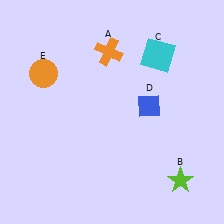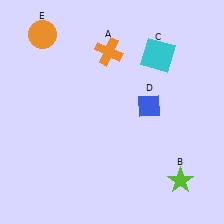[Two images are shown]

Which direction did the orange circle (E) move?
The orange circle (E) moved up.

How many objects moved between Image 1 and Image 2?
1 object moved between the two images.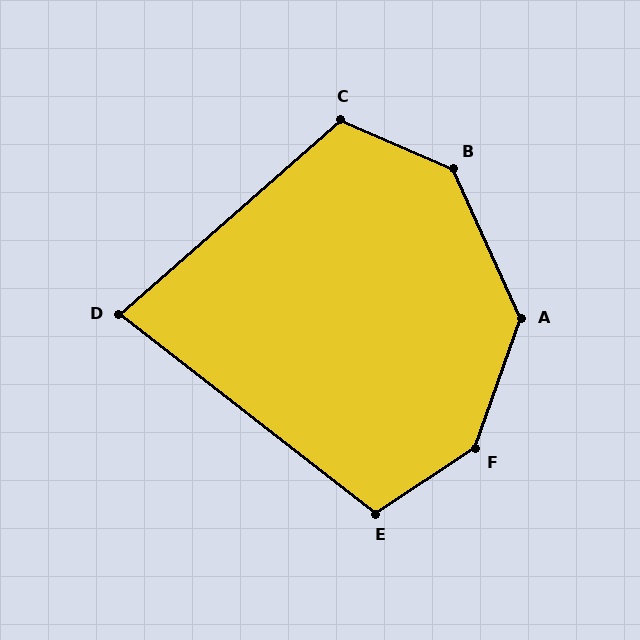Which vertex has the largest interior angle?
F, at approximately 143 degrees.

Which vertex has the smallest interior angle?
D, at approximately 79 degrees.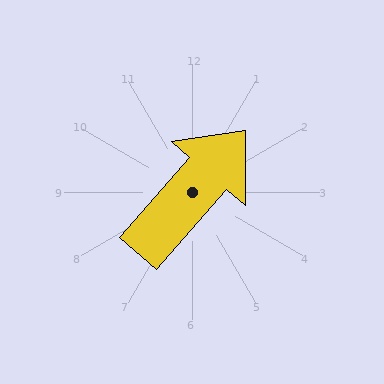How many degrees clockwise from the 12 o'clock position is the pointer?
Approximately 41 degrees.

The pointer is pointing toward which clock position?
Roughly 1 o'clock.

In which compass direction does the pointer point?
Northeast.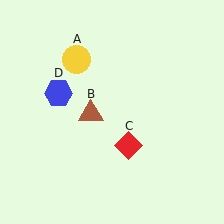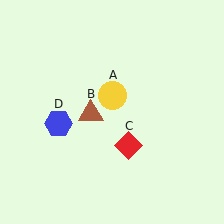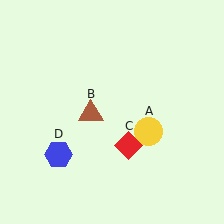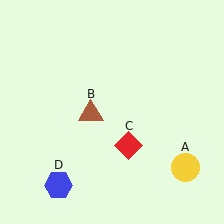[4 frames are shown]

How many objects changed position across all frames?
2 objects changed position: yellow circle (object A), blue hexagon (object D).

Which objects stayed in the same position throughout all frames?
Brown triangle (object B) and red diamond (object C) remained stationary.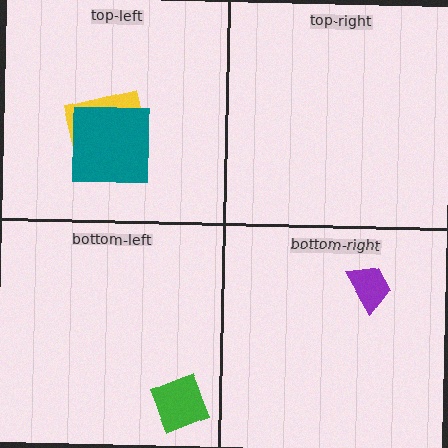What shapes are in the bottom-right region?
The purple trapezoid.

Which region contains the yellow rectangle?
The top-left region.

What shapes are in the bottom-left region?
The green diamond.